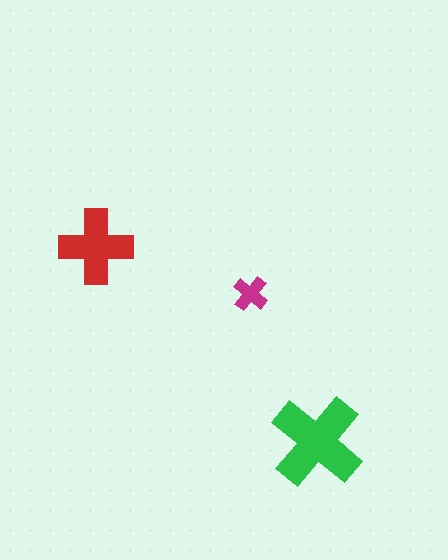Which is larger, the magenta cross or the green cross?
The green one.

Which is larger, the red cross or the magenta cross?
The red one.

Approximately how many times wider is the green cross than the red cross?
About 1.5 times wider.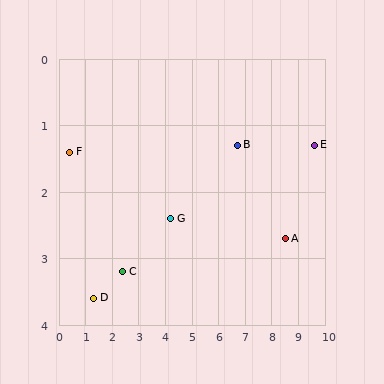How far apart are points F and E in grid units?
Points F and E are about 9.2 grid units apart.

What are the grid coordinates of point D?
Point D is at approximately (1.3, 3.6).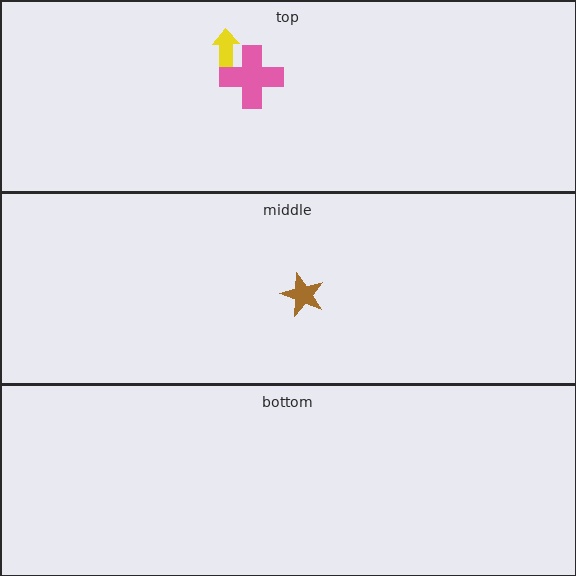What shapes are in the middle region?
The brown star.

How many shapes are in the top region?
2.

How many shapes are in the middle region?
1.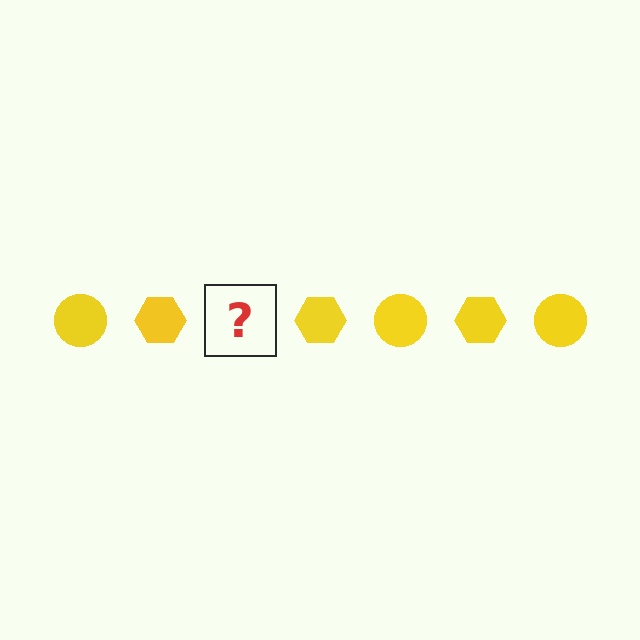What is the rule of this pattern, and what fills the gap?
The rule is that the pattern cycles through circle, hexagon shapes in yellow. The gap should be filled with a yellow circle.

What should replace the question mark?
The question mark should be replaced with a yellow circle.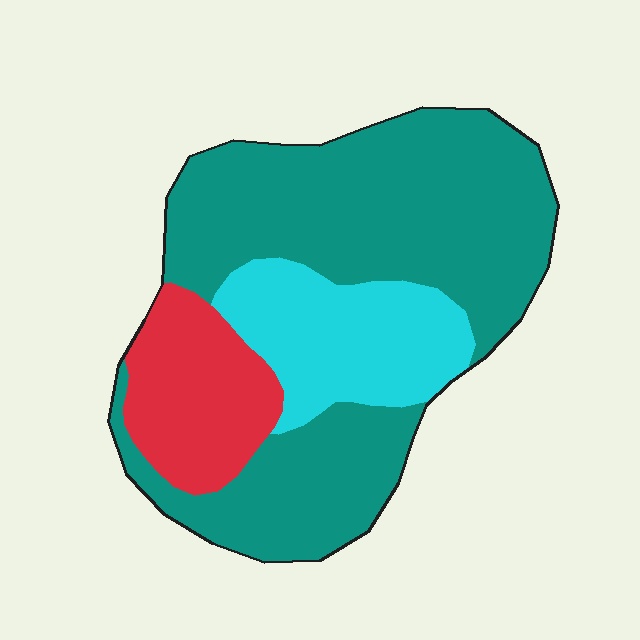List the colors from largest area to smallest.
From largest to smallest: teal, cyan, red.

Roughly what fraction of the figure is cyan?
Cyan covers around 20% of the figure.